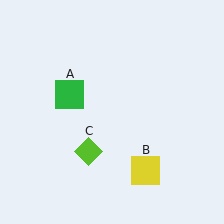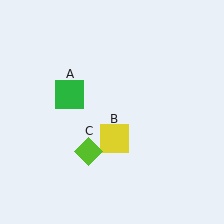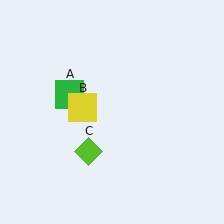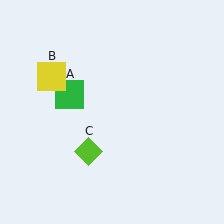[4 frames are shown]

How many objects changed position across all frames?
1 object changed position: yellow square (object B).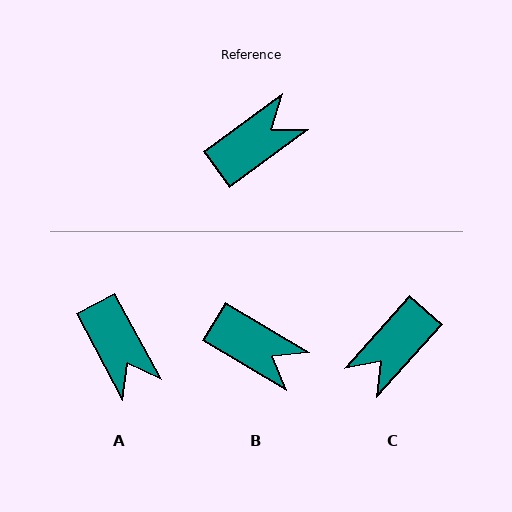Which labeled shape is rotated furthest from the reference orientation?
C, about 168 degrees away.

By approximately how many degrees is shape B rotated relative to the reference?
Approximately 67 degrees clockwise.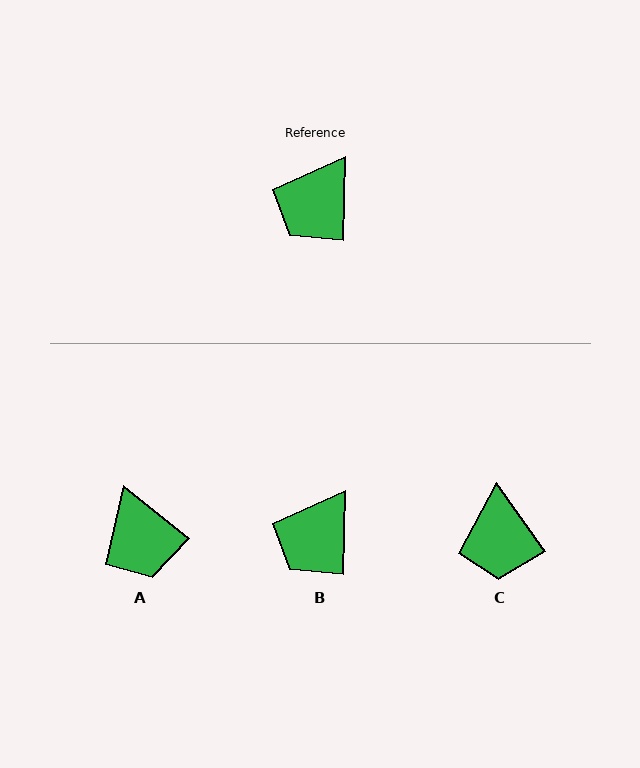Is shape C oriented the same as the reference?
No, it is off by about 37 degrees.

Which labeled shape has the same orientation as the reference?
B.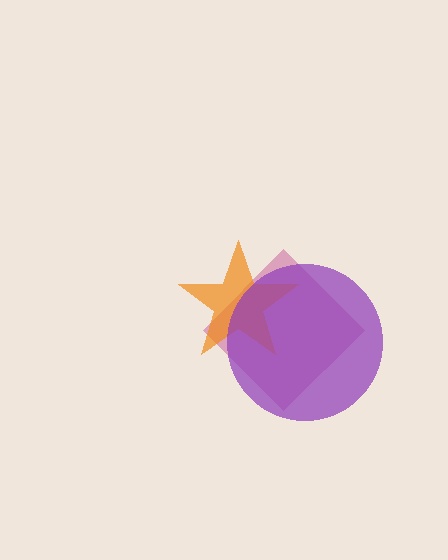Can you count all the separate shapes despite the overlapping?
Yes, there are 3 separate shapes.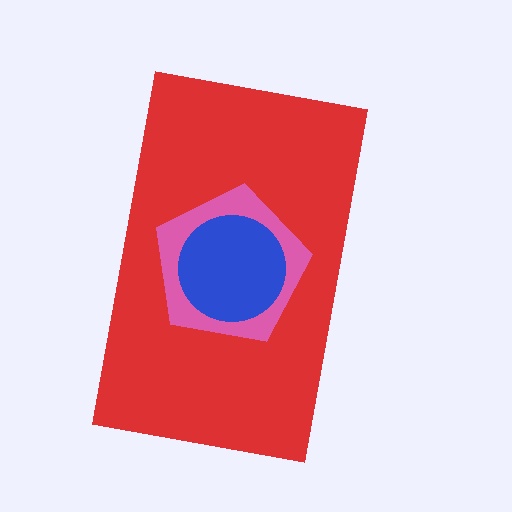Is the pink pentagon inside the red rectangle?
Yes.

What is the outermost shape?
The red rectangle.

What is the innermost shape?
The blue circle.